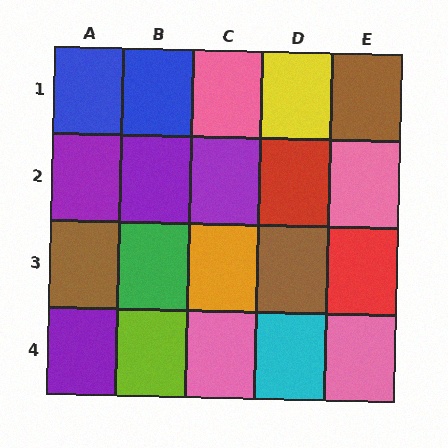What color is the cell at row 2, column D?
Red.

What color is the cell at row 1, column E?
Brown.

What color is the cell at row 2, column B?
Purple.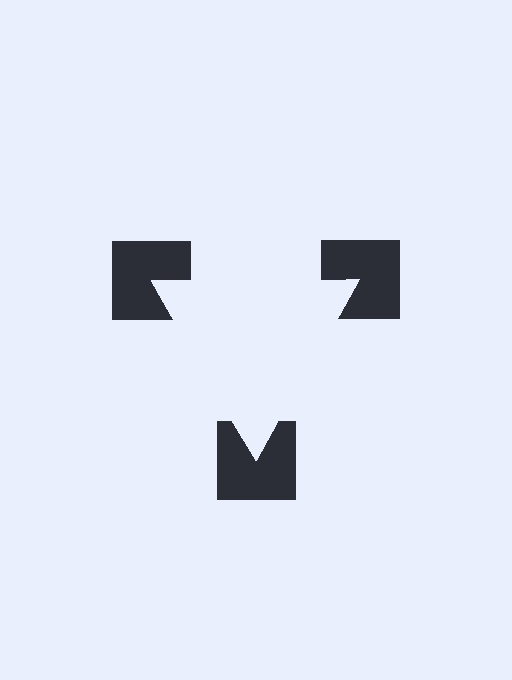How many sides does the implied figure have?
3 sides.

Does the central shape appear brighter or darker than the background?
It typically appears slightly brighter than the background, even though no actual brightness change is drawn.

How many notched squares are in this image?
There are 3 — one at each vertex of the illusory triangle.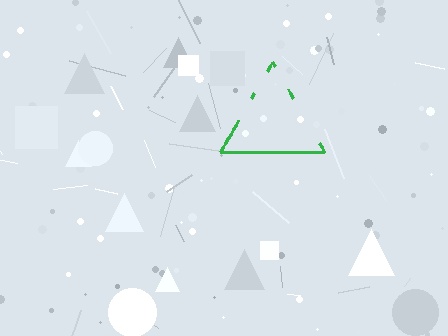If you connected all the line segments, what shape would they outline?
They would outline a triangle.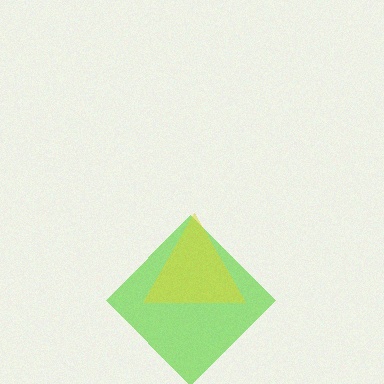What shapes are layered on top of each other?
The layered shapes are: a lime diamond, a yellow triangle.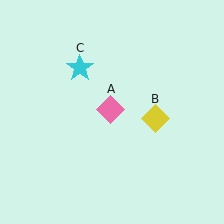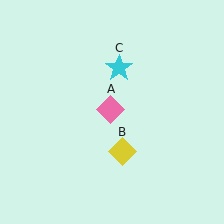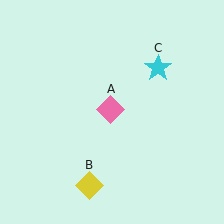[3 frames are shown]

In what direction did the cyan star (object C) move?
The cyan star (object C) moved right.